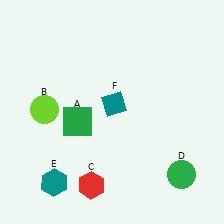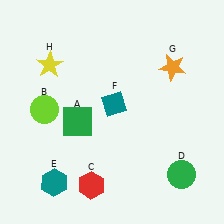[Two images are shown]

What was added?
An orange star (G), a yellow star (H) were added in Image 2.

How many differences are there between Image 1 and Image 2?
There are 2 differences between the two images.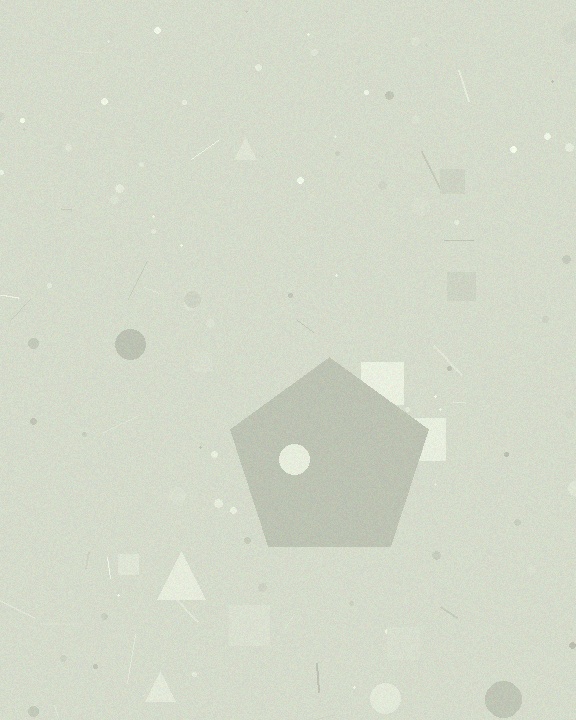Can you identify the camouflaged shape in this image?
The camouflaged shape is a pentagon.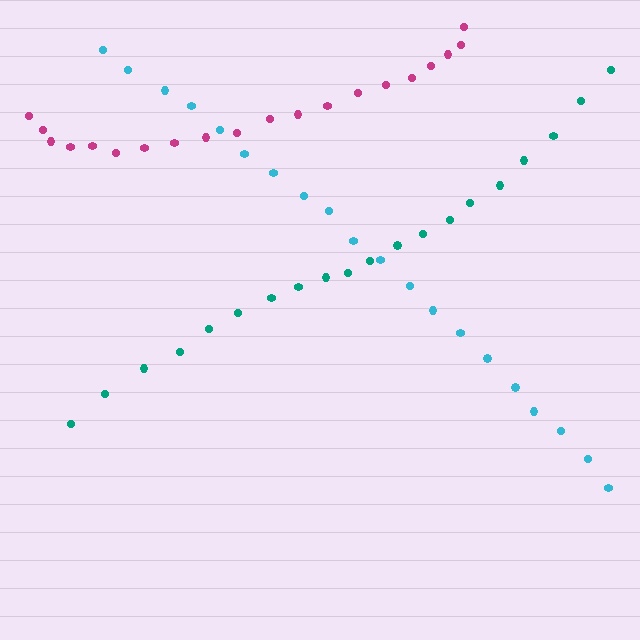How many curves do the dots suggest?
There are 3 distinct paths.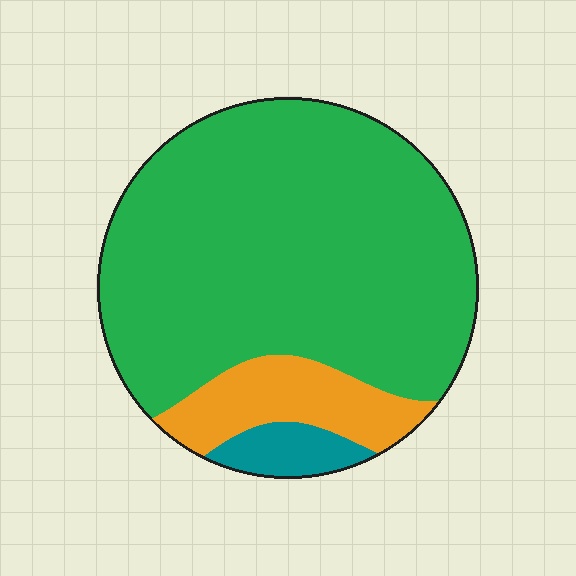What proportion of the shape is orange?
Orange takes up about one eighth (1/8) of the shape.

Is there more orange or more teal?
Orange.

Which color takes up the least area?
Teal, at roughly 5%.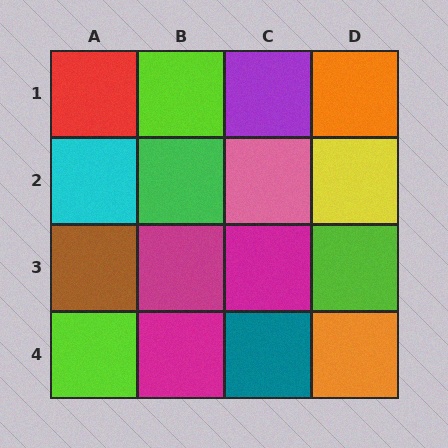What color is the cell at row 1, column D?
Orange.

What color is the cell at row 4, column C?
Teal.